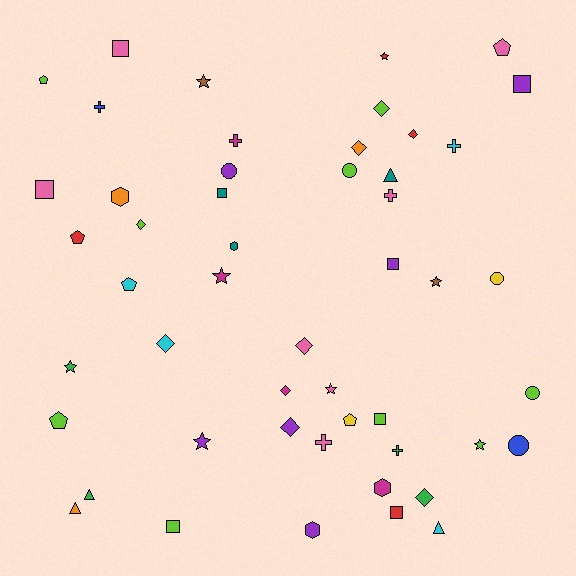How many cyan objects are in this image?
There are 4 cyan objects.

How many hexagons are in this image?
There are 4 hexagons.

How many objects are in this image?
There are 50 objects.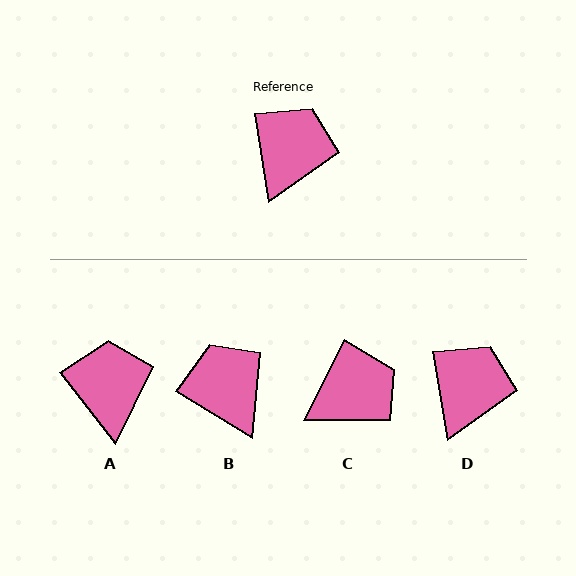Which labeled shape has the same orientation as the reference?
D.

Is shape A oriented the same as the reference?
No, it is off by about 29 degrees.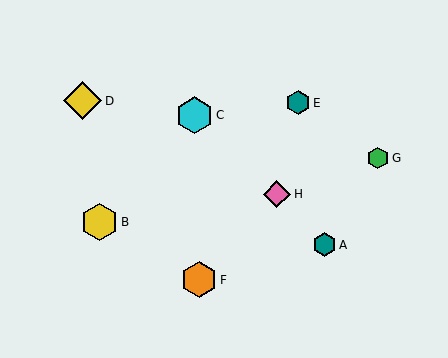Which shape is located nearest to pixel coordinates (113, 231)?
The yellow hexagon (labeled B) at (99, 222) is nearest to that location.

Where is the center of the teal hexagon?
The center of the teal hexagon is at (325, 245).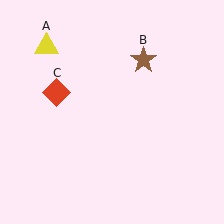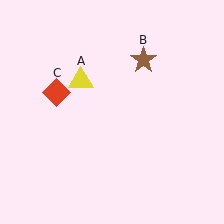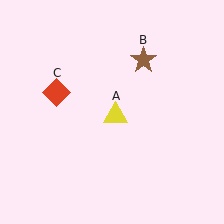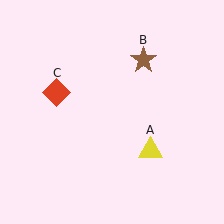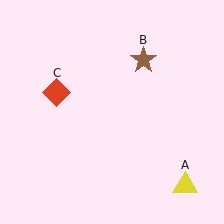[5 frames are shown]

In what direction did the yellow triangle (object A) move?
The yellow triangle (object A) moved down and to the right.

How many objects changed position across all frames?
1 object changed position: yellow triangle (object A).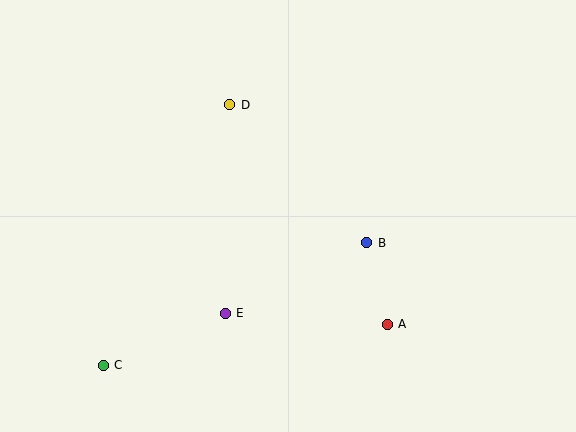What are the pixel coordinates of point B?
Point B is at (367, 243).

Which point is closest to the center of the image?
Point B at (367, 243) is closest to the center.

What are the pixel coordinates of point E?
Point E is at (225, 313).